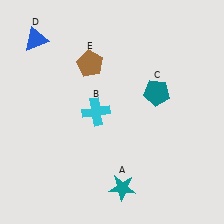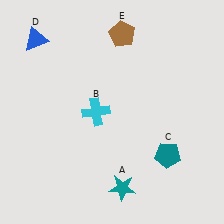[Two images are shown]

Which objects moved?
The objects that moved are: the teal pentagon (C), the brown pentagon (E).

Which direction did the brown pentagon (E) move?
The brown pentagon (E) moved right.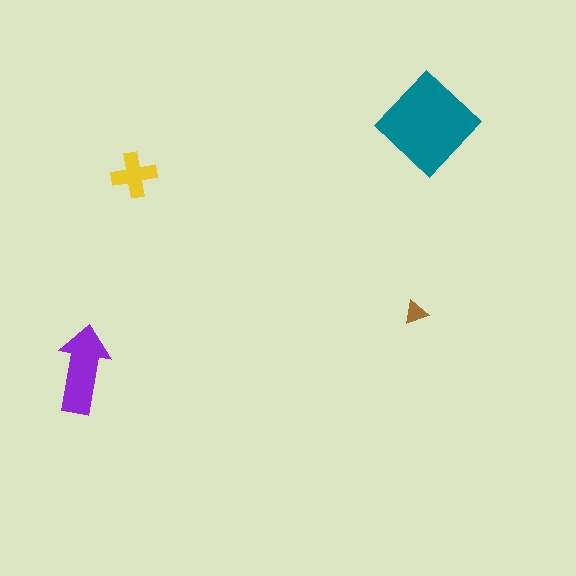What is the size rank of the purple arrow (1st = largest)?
2nd.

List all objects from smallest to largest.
The brown triangle, the yellow cross, the purple arrow, the teal diamond.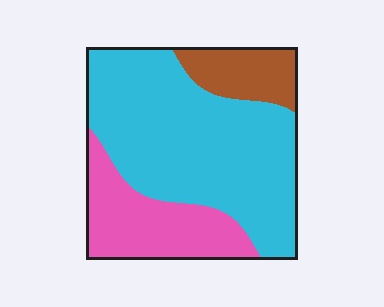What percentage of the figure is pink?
Pink covers about 25% of the figure.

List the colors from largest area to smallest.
From largest to smallest: cyan, pink, brown.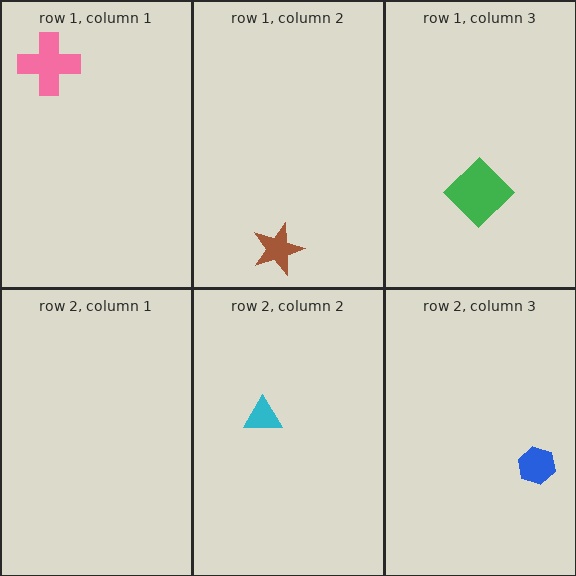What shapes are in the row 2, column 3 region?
The blue hexagon.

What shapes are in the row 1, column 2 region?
The brown star.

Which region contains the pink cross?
The row 1, column 1 region.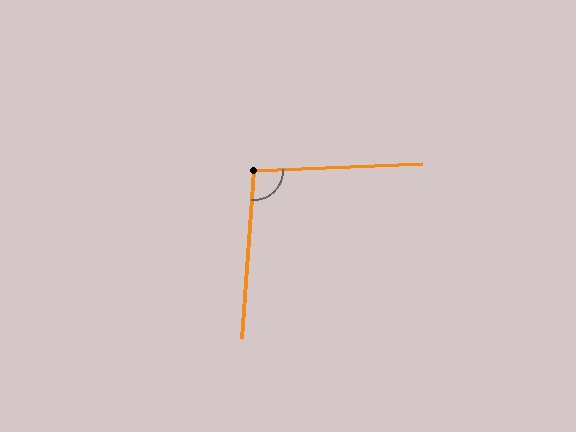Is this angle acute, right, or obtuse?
It is obtuse.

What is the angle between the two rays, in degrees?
Approximately 97 degrees.